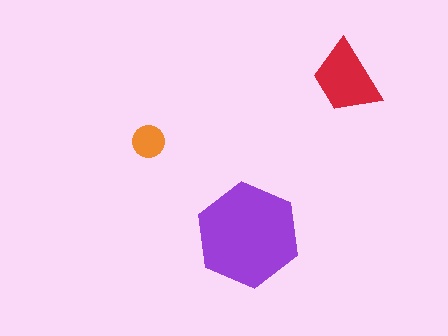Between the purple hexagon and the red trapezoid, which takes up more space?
The purple hexagon.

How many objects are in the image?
There are 3 objects in the image.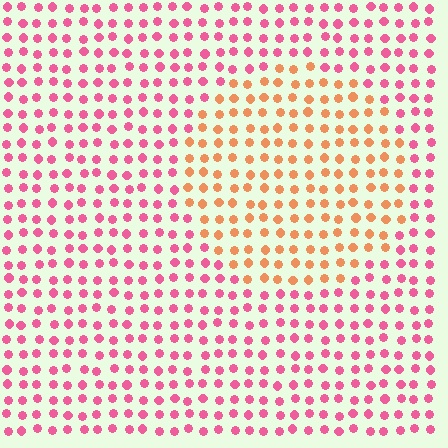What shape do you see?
I see a circle.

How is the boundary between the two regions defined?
The boundary is defined purely by a slight shift in hue (about 47 degrees). Spacing, size, and orientation are identical on both sides.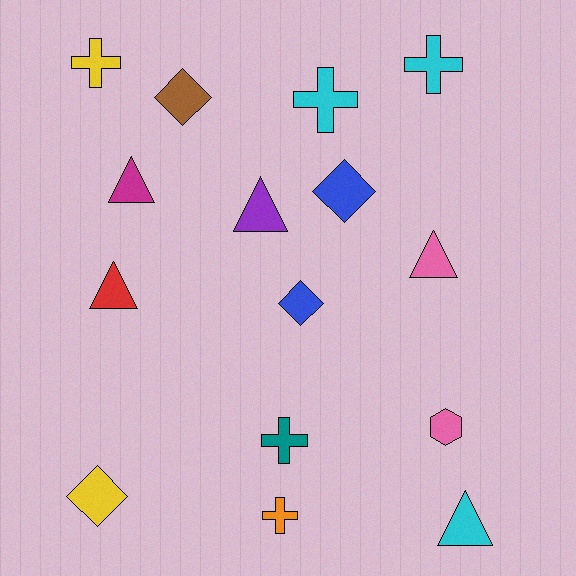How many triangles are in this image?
There are 5 triangles.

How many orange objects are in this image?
There is 1 orange object.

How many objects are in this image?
There are 15 objects.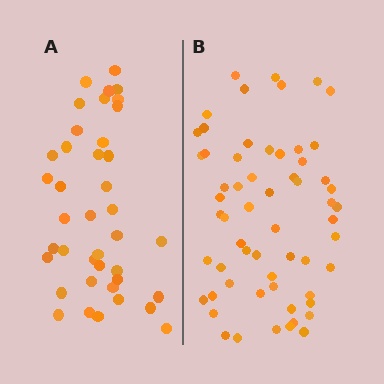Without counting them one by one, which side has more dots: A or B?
Region B (the right region) has more dots.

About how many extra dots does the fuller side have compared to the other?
Region B has approximately 20 more dots than region A.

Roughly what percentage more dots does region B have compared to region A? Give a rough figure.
About 50% more.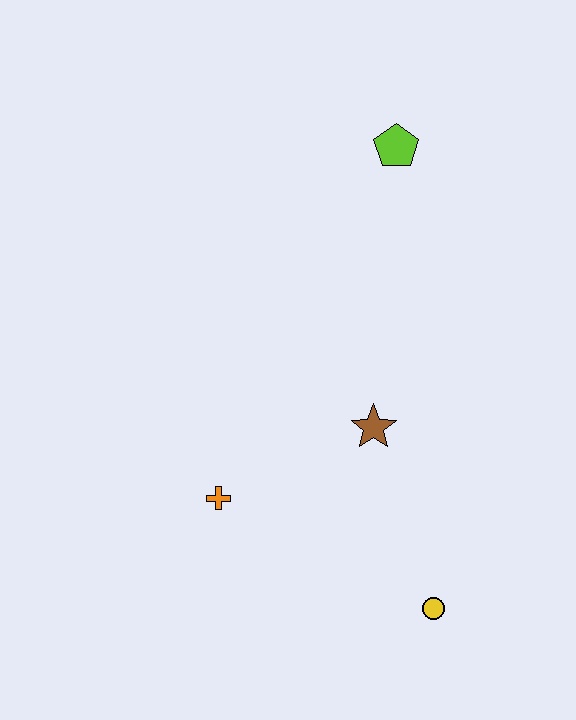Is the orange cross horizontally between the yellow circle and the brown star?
No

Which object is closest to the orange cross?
The brown star is closest to the orange cross.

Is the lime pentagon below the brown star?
No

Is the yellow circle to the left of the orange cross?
No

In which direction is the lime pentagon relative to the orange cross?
The lime pentagon is above the orange cross.